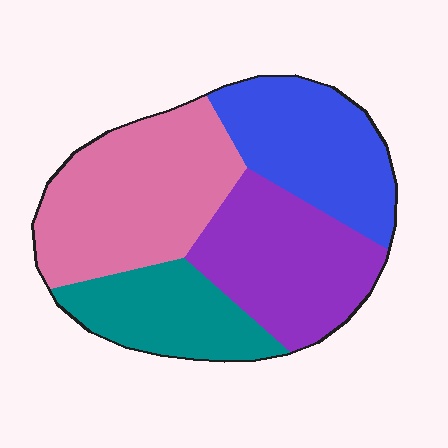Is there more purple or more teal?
Purple.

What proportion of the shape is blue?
Blue covers around 25% of the shape.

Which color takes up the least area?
Teal, at roughly 20%.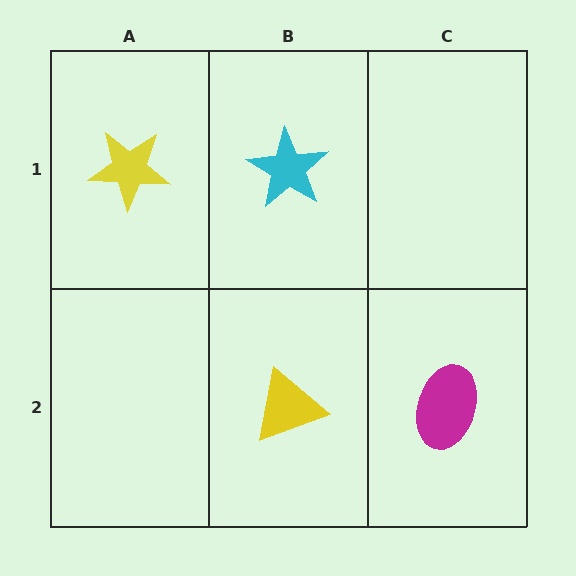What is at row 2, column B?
A yellow triangle.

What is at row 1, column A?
A yellow star.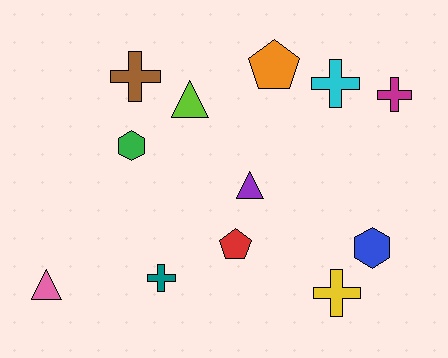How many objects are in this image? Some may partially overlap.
There are 12 objects.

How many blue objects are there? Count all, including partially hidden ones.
There is 1 blue object.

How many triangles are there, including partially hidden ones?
There are 3 triangles.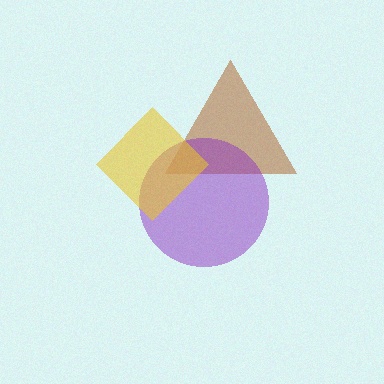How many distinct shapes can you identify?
There are 3 distinct shapes: a brown triangle, a purple circle, a yellow diamond.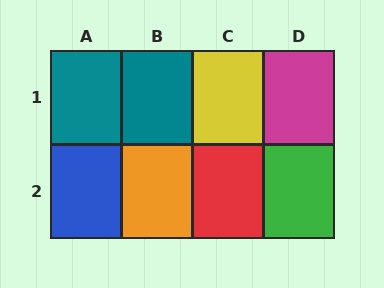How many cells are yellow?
1 cell is yellow.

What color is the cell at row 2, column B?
Orange.